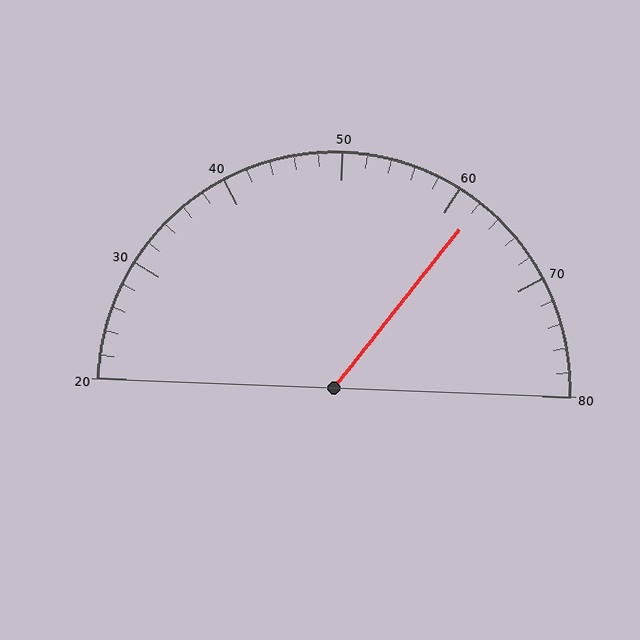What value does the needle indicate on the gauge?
The needle indicates approximately 62.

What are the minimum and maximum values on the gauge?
The gauge ranges from 20 to 80.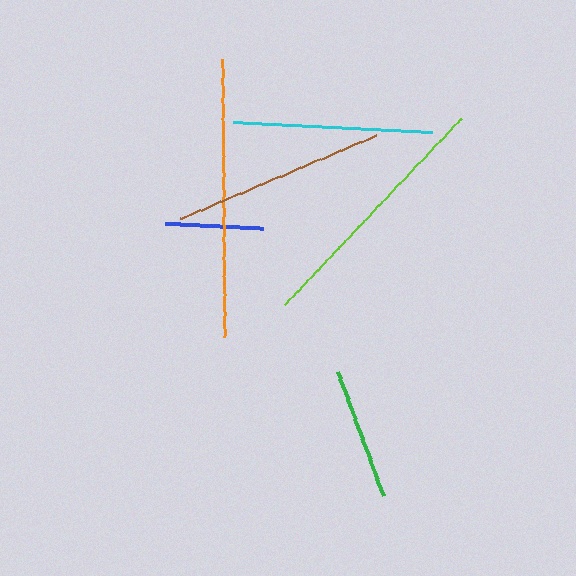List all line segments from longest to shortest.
From longest to shortest: orange, lime, brown, cyan, green, blue.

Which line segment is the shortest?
The blue line is the shortest at approximately 98 pixels.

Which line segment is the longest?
The orange line is the longest at approximately 278 pixels.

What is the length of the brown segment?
The brown segment is approximately 212 pixels long.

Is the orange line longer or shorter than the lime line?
The orange line is longer than the lime line.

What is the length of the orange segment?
The orange segment is approximately 278 pixels long.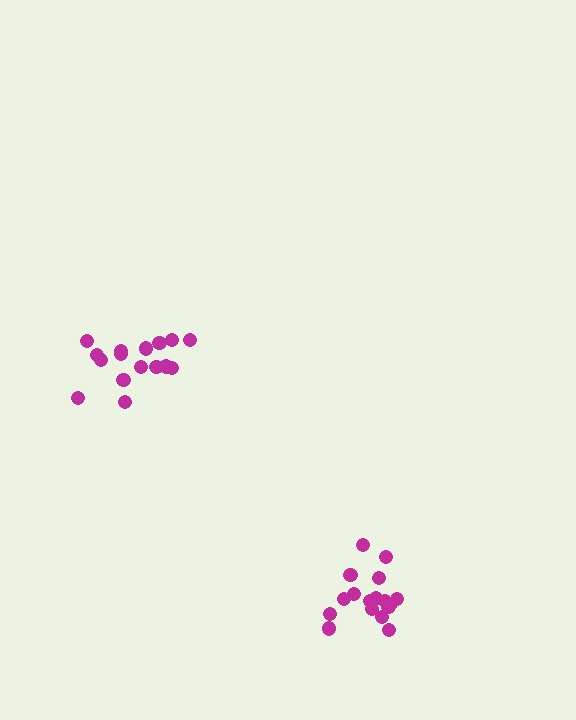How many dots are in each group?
Group 1: 17 dots, Group 2: 16 dots (33 total).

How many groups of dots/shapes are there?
There are 2 groups.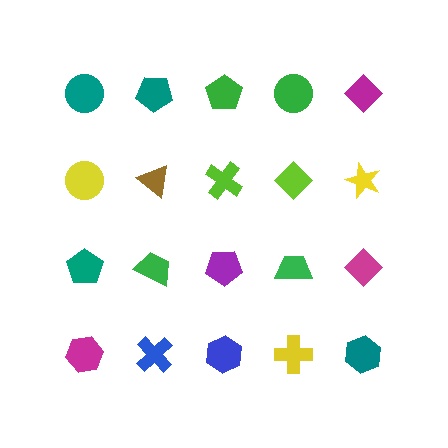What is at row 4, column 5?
A teal hexagon.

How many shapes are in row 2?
5 shapes.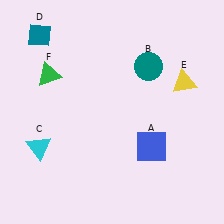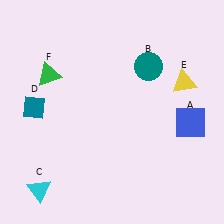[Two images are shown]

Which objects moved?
The objects that moved are: the blue square (A), the cyan triangle (C), the teal diamond (D).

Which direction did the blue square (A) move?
The blue square (A) moved right.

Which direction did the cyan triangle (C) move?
The cyan triangle (C) moved down.